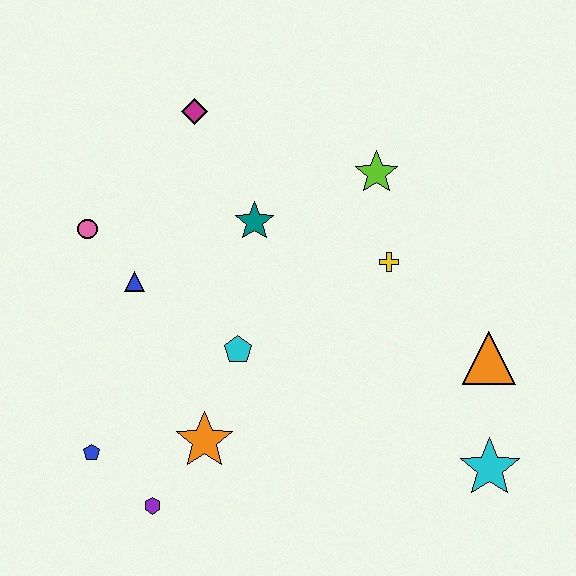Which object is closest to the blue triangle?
The pink circle is closest to the blue triangle.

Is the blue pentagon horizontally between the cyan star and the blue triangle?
No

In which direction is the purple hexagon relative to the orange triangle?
The purple hexagon is to the left of the orange triangle.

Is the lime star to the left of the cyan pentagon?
No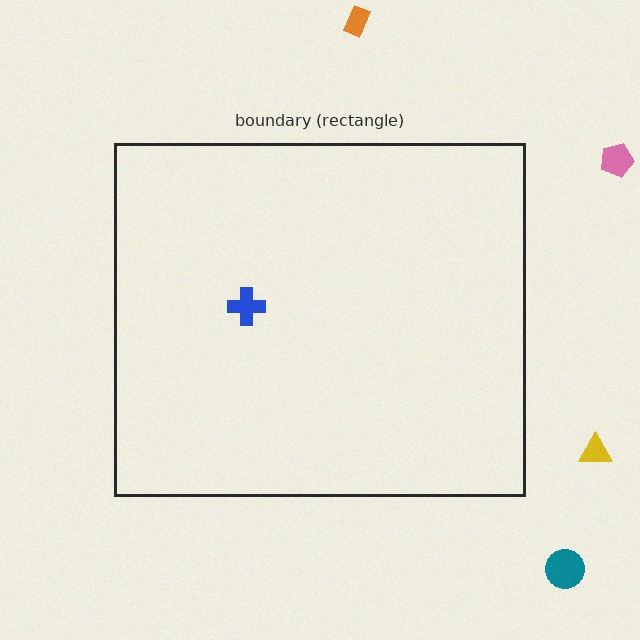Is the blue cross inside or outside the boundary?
Inside.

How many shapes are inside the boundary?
1 inside, 4 outside.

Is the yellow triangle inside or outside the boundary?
Outside.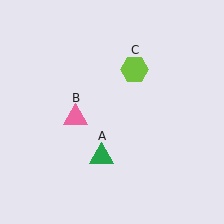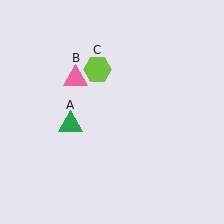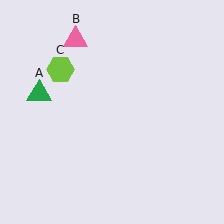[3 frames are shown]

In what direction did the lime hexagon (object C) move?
The lime hexagon (object C) moved left.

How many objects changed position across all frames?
3 objects changed position: green triangle (object A), pink triangle (object B), lime hexagon (object C).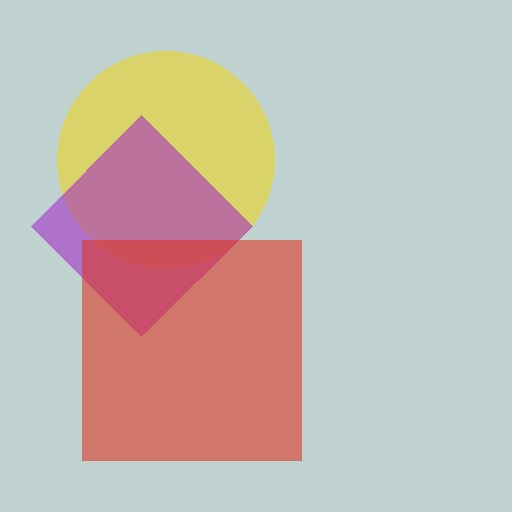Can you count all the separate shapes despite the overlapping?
Yes, there are 3 separate shapes.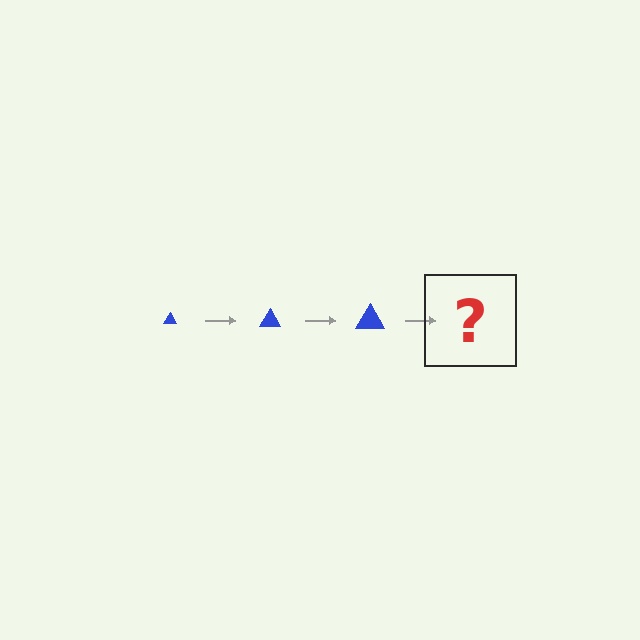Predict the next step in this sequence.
The next step is a blue triangle, larger than the previous one.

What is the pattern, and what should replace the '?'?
The pattern is that the triangle gets progressively larger each step. The '?' should be a blue triangle, larger than the previous one.